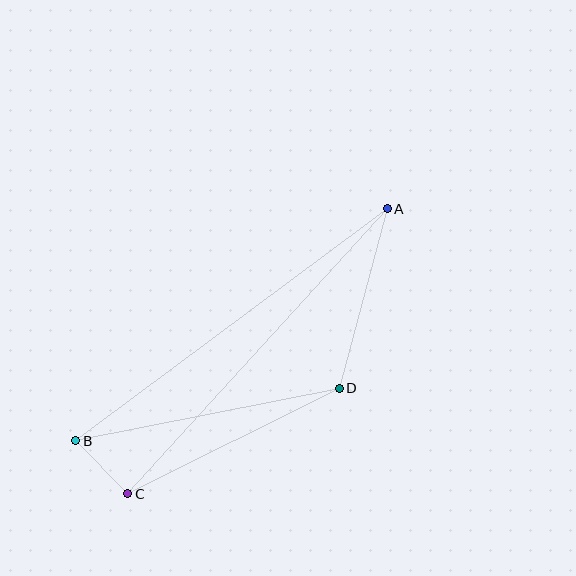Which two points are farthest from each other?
Points A and B are farthest from each other.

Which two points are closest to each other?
Points B and C are closest to each other.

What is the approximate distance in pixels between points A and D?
The distance between A and D is approximately 186 pixels.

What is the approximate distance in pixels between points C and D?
The distance between C and D is approximately 237 pixels.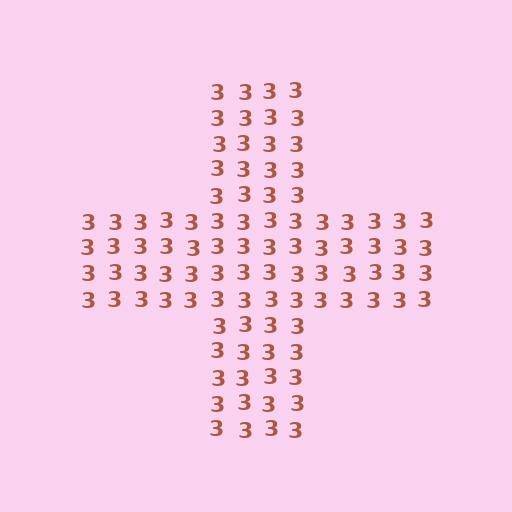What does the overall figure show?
The overall figure shows a cross.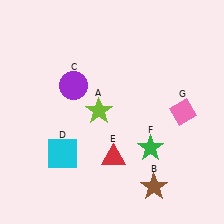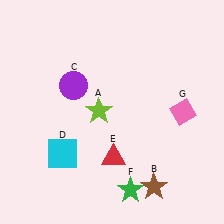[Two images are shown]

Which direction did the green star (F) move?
The green star (F) moved down.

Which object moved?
The green star (F) moved down.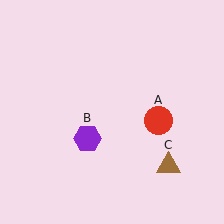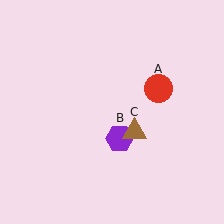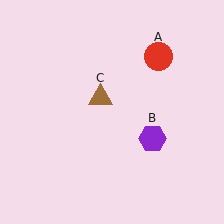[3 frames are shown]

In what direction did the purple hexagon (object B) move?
The purple hexagon (object B) moved right.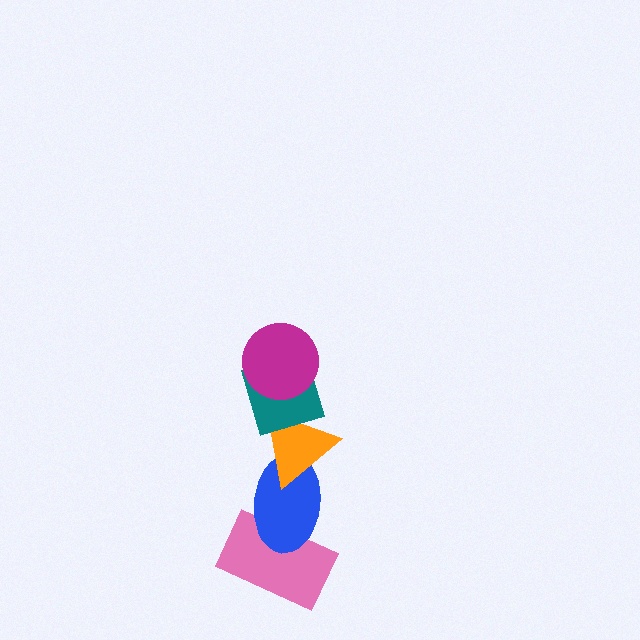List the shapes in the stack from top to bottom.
From top to bottom: the magenta circle, the teal diamond, the orange triangle, the blue ellipse, the pink rectangle.